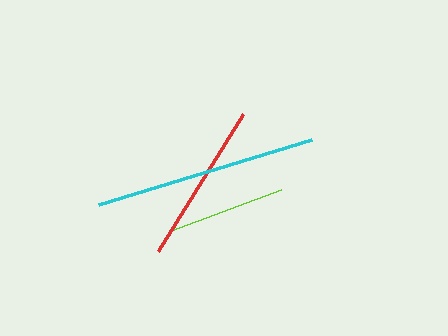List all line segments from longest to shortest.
From longest to shortest: cyan, red, lime.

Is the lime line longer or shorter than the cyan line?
The cyan line is longer than the lime line.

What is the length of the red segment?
The red segment is approximately 161 pixels long.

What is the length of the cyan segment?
The cyan segment is approximately 223 pixels long.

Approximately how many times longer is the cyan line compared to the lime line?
The cyan line is approximately 1.9 times the length of the lime line.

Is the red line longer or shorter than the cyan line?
The cyan line is longer than the red line.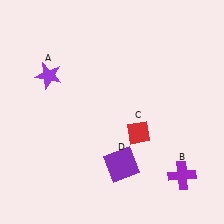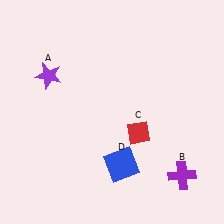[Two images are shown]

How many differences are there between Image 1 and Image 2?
There is 1 difference between the two images.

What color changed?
The square (D) changed from purple in Image 1 to blue in Image 2.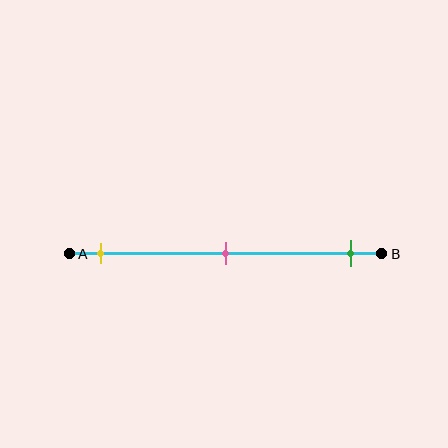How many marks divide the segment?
There are 3 marks dividing the segment.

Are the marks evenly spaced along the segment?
Yes, the marks are approximately evenly spaced.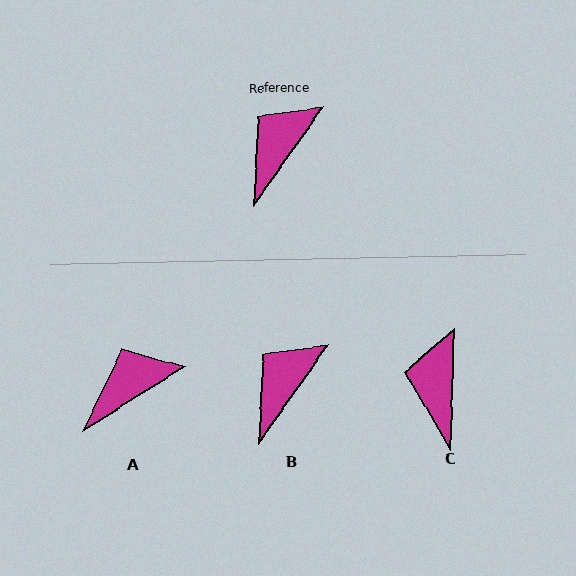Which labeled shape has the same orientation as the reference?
B.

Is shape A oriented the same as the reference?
No, it is off by about 23 degrees.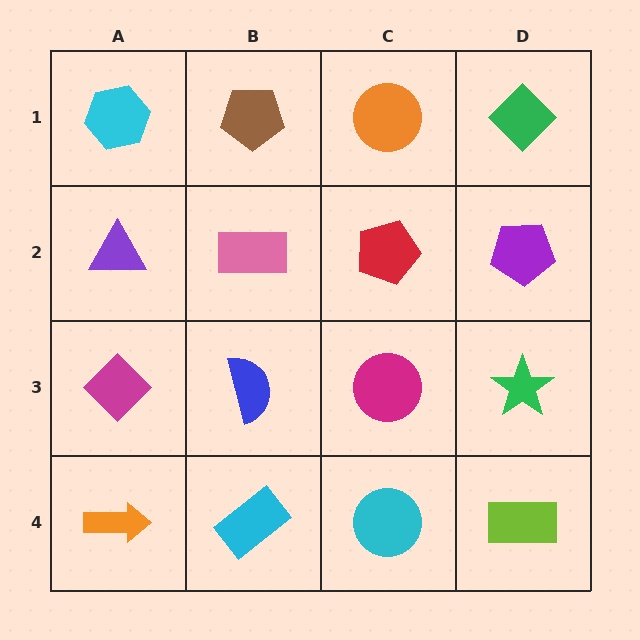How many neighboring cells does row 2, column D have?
3.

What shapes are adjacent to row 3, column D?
A purple pentagon (row 2, column D), a lime rectangle (row 4, column D), a magenta circle (row 3, column C).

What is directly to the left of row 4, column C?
A cyan rectangle.